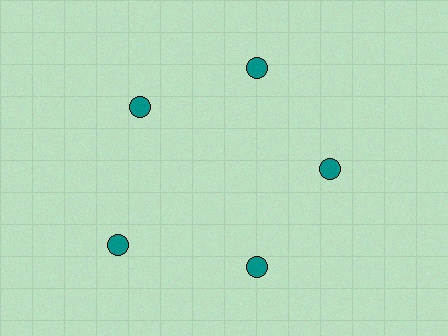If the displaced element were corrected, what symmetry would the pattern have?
It would have 5-fold rotational symmetry — the pattern would map onto itself every 72 degrees.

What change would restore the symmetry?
The symmetry would be restored by moving it inward, back onto the ring so that all 5 circles sit at equal angles and equal distance from the center.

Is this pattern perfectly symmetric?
No. The 5 teal circles are arranged in a ring, but one element near the 8 o'clock position is pushed outward from the center, breaking the 5-fold rotational symmetry.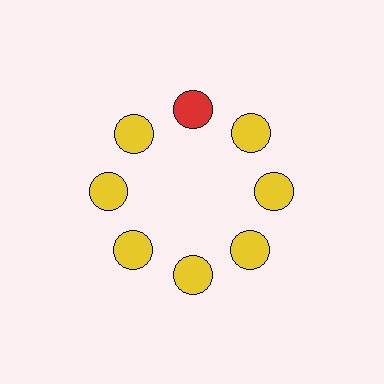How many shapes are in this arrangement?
There are 8 shapes arranged in a ring pattern.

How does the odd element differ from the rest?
It has a different color: red instead of yellow.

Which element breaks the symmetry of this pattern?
The red circle at roughly the 12 o'clock position breaks the symmetry. All other shapes are yellow circles.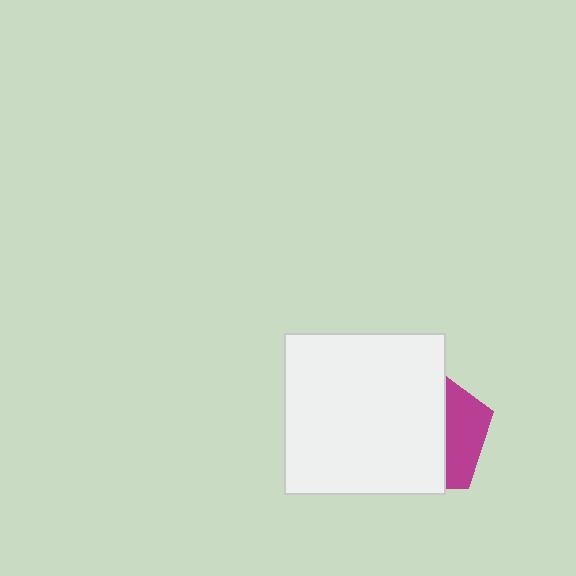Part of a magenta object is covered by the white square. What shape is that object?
It is a pentagon.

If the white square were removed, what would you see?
You would see the complete magenta pentagon.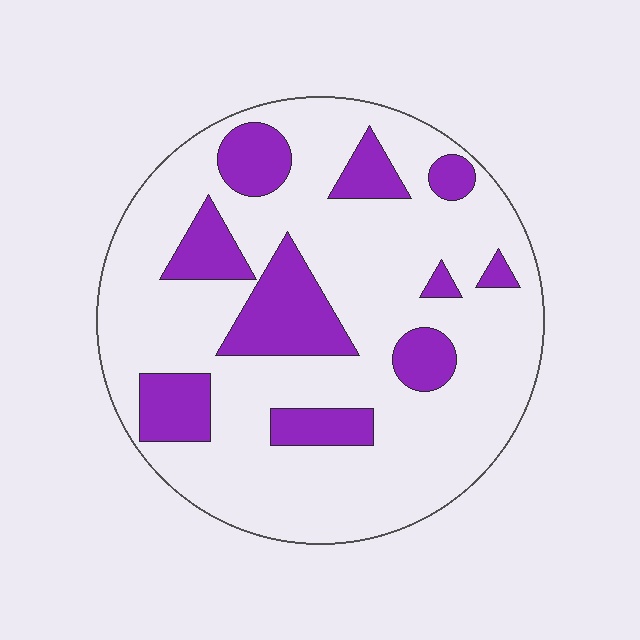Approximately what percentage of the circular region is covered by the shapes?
Approximately 25%.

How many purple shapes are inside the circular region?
10.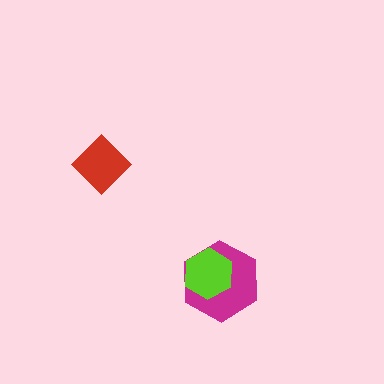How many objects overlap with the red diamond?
0 objects overlap with the red diamond.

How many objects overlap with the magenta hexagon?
1 object overlaps with the magenta hexagon.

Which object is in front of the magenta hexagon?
The lime hexagon is in front of the magenta hexagon.